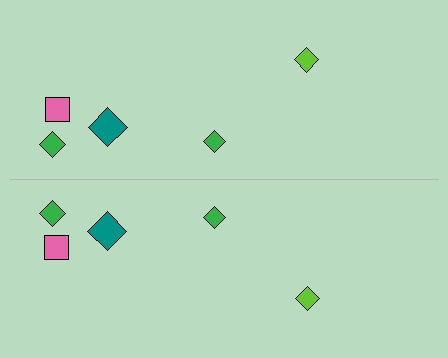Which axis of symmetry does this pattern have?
The pattern has a horizontal axis of symmetry running through the center of the image.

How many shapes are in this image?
There are 10 shapes in this image.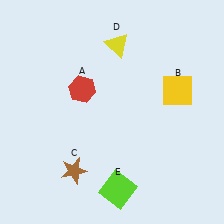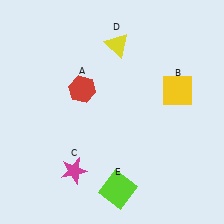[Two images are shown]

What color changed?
The star (C) changed from brown in Image 1 to magenta in Image 2.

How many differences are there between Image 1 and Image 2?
There is 1 difference between the two images.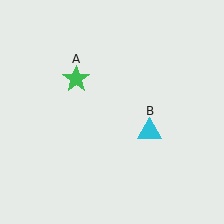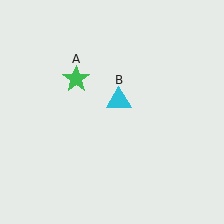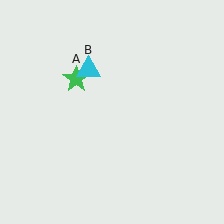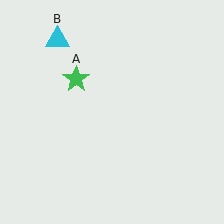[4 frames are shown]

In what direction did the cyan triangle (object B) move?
The cyan triangle (object B) moved up and to the left.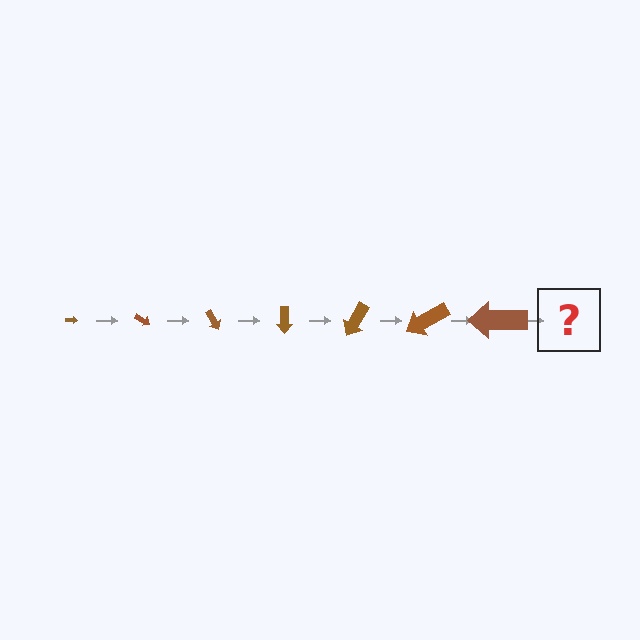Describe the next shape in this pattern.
It should be an arrow, larger than the previous one and rotated 210 degrees from the start.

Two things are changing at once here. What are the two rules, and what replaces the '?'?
The two rules are that the arrow grows larger each step and it rotates 30 degrees each step. The '?' should be an arrow, larger than the previous one and rotated 210 degrees from the start.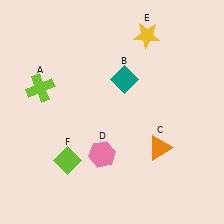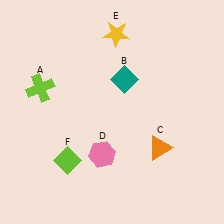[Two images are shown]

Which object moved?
The yellow star (E) moved left.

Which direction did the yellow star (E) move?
The yellow star (E) moved left.